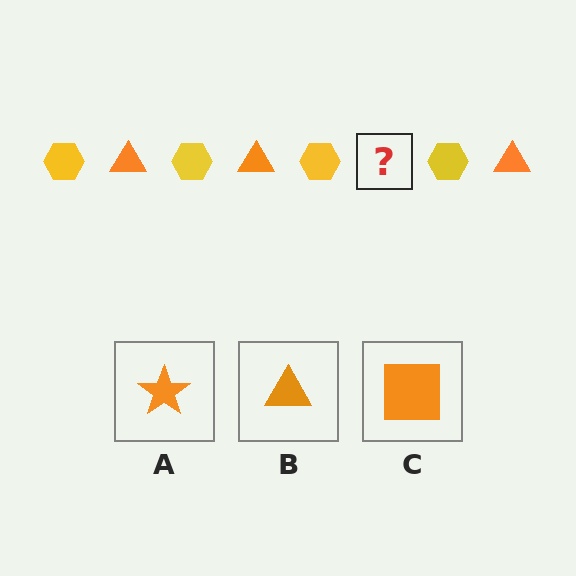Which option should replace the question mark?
Option B.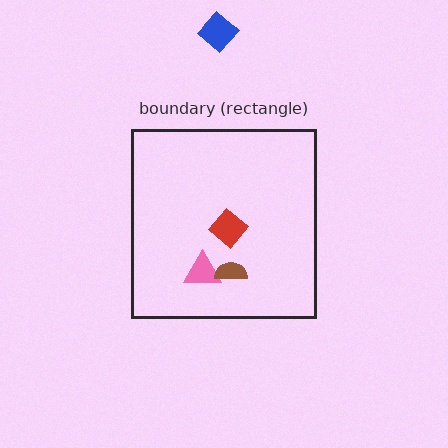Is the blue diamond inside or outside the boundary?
Outside.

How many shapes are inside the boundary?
3 inside, 1 outside.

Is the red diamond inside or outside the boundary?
Inside.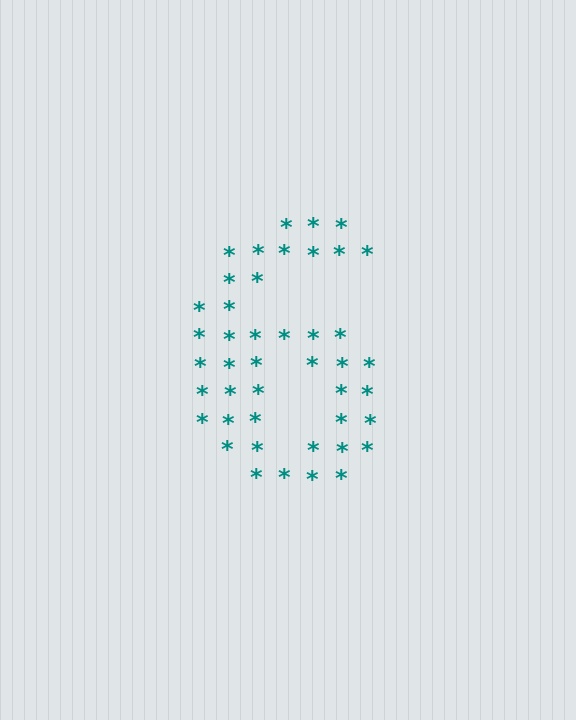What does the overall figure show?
The overall figure shows the digit 6.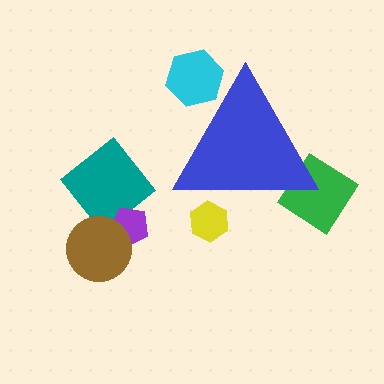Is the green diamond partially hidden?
Yes, the green diamond is partially hidden behind the blue triangle.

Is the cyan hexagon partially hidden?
Yes, the cyan hexagon is partially hidden behind the blue triangle.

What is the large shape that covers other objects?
A blue triangle.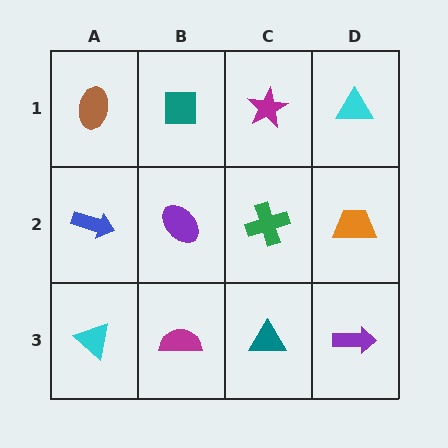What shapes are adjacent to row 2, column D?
A cyan triangle (row 1, column D), a purple arrow (row 3, column D), a green cross (row 2, column C).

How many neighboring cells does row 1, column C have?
3.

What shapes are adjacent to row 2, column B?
A teal square (row 1, column B), a magenta semicircle (row 3, column B), a blue arrow (row 2, column A), a green cross (row 2, column C).